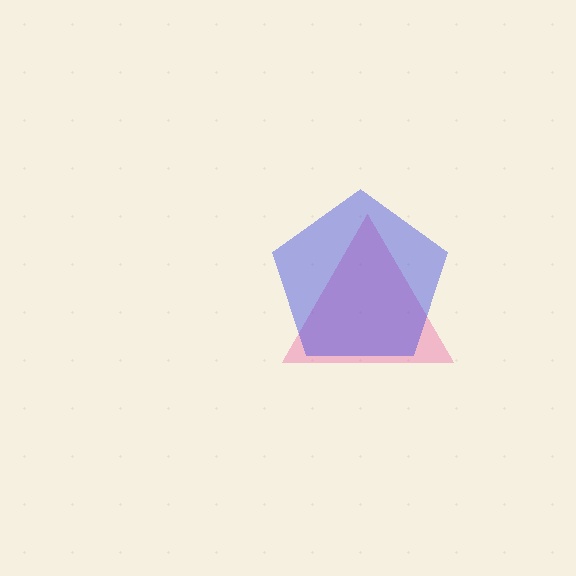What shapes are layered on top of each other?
The layered shapes are: a pink triangle, a blue pentagon.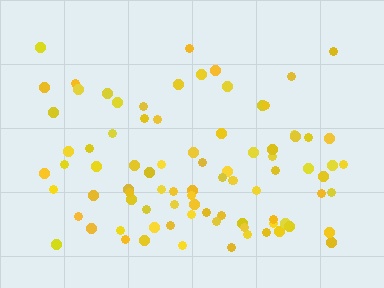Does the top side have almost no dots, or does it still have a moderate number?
Still a moderate number, just noticeably fewer than the bottom.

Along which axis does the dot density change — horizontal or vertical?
Vertical.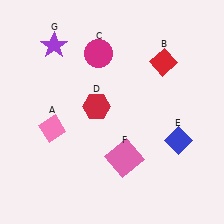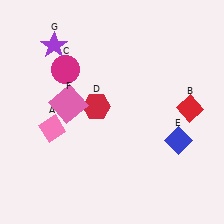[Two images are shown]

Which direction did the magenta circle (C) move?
The magenta circle (C) moved left.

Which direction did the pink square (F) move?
The pink square (F) moved left.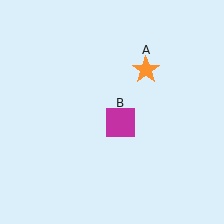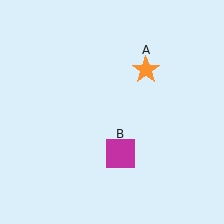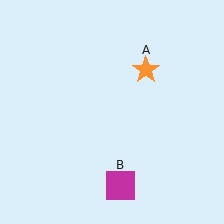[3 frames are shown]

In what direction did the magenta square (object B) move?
The magenta square (object B) moved down.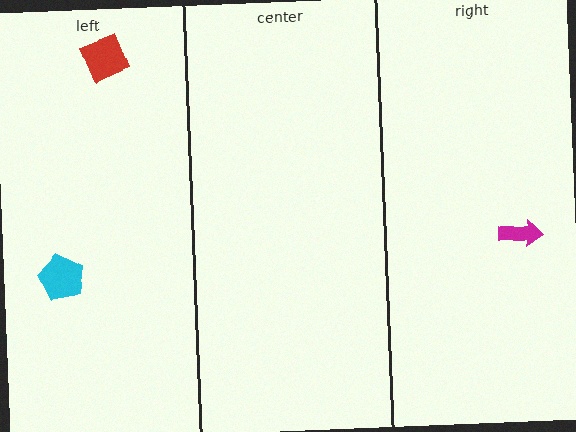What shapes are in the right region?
The magenta arrow.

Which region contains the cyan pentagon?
The left region.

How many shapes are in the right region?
1.